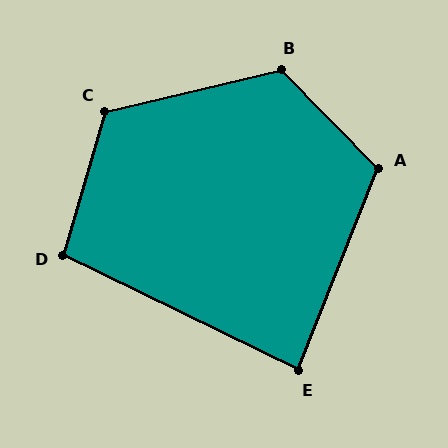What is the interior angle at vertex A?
Approximately 114 degrees (obtuse).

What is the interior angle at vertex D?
Approximately 100 degrees (obtuse).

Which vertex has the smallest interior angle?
E, at approximately 86 degrees.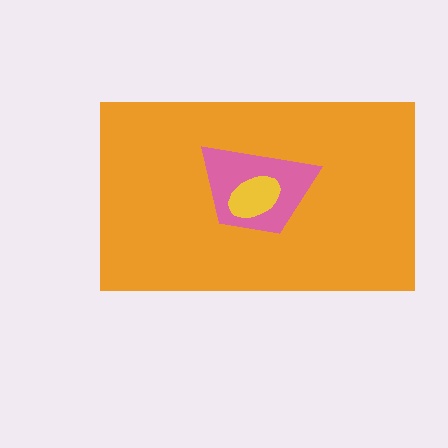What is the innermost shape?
The yellow ellipse.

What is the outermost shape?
The orange rectangle.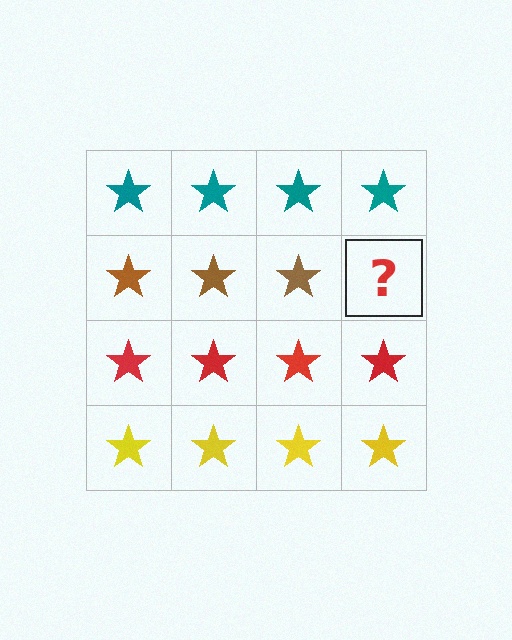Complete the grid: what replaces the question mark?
The question mark should be replaced with a brown star.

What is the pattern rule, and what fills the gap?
The rule is that each row has a consistent color. The gap should be filled with a brown star.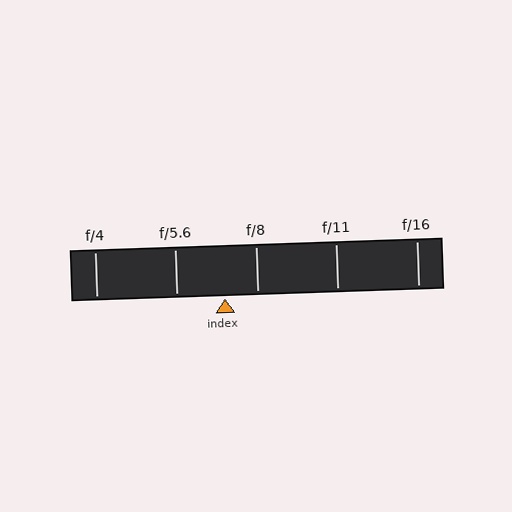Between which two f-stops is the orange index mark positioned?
The index mark is between f/5.6 and f/8.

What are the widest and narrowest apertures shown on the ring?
The widest aperture shown is f/4 and the narrowest is f/16.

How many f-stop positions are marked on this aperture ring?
There are 5 f-stop positions marked.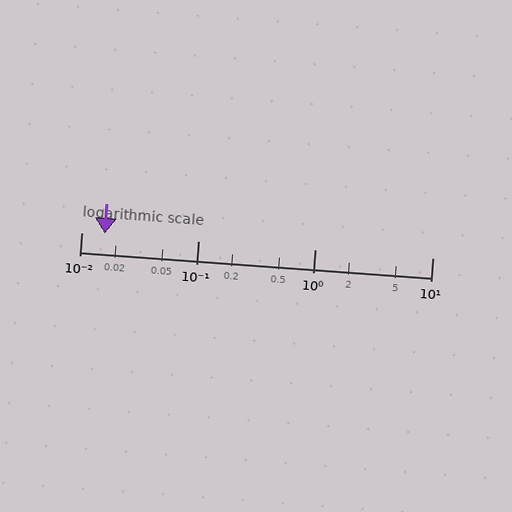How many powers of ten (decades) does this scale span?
The scale spans 3 decades, from 0.01 to 10.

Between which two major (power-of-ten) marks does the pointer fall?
The pointer is between 0.01 and 0.1.